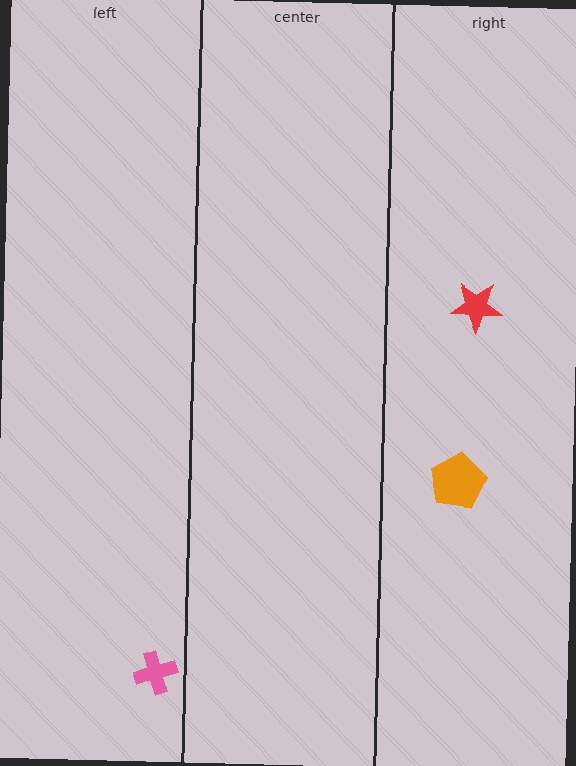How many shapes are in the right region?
2.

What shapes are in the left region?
The pink cross.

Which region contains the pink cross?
The left region.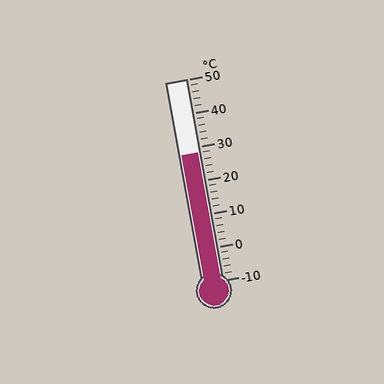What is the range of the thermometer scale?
The thermometer scale ranges from -10°C to 50°C.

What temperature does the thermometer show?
The thermometer shows approximately 28°C.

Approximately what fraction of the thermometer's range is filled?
The thermometer is filled to approximately 65% of its range.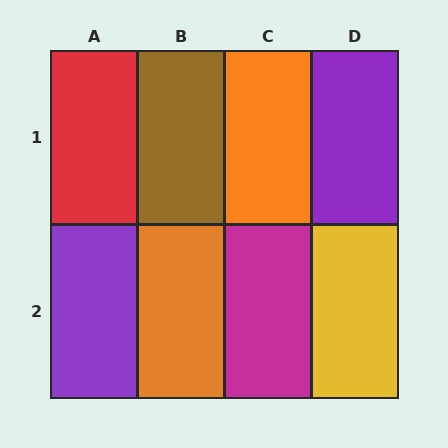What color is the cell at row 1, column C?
Orange.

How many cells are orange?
2 cells are orange.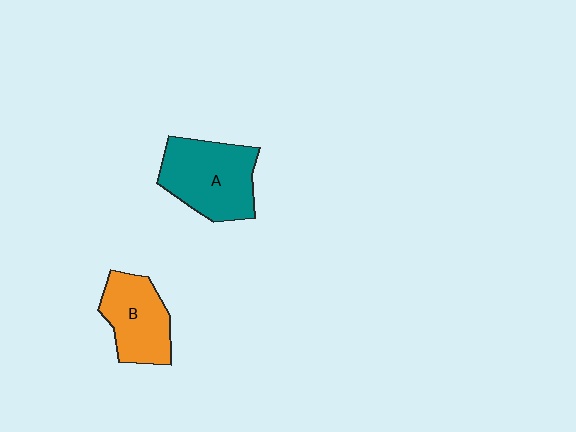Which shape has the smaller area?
Shape B (orange).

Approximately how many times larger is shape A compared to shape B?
Approximately 1.3 times.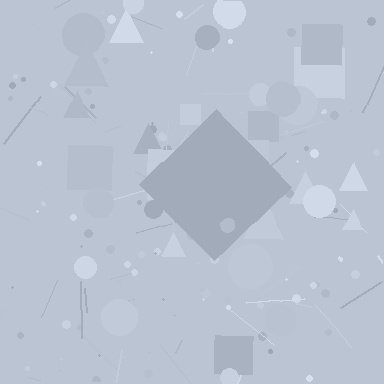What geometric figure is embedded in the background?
A diamond is embedded in the background.